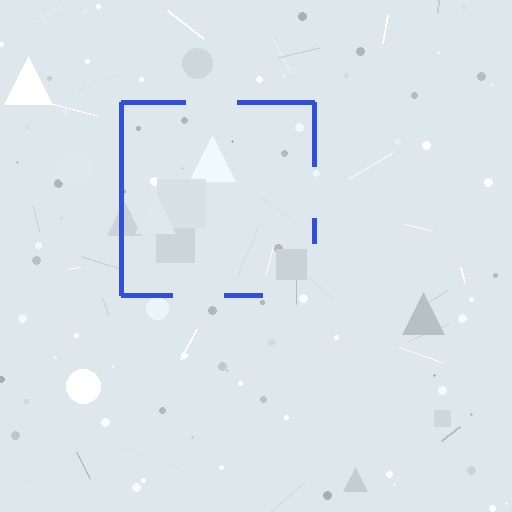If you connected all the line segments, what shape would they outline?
They would outline a square.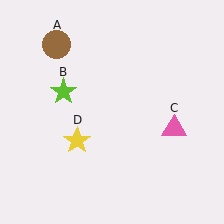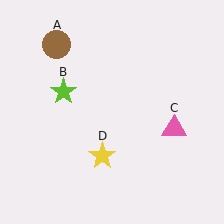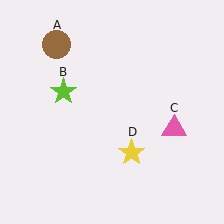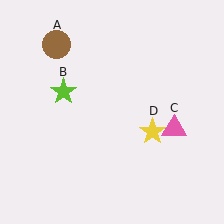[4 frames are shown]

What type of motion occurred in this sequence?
The yellow star (object D) rotated counterclockwise around the center of the scene.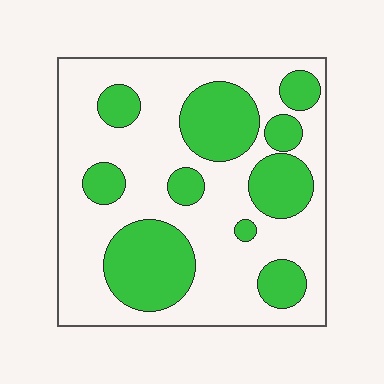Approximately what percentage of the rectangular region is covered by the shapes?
Approximately 35%.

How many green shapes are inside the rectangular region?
10.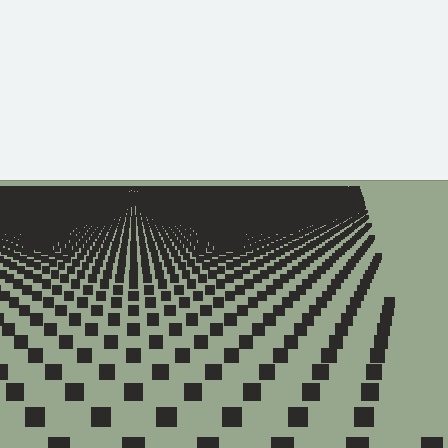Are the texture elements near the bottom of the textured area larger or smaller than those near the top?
Larger. Near the bottom, elements are closer to the viewer and appear at a bigger on-screen size.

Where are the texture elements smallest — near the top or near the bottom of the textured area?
Near the top.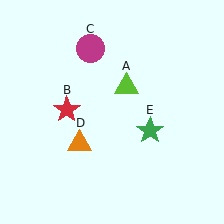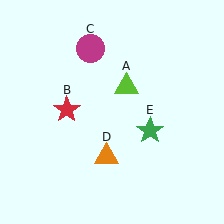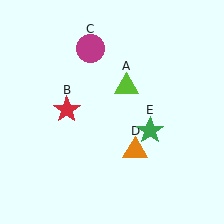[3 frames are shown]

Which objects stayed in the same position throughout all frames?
Lime triangle (object A) and red star (object B) and magenta circle (object C) and green star (object E) remained stationary.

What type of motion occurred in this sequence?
The orange triangle (object D) rotated counterclockwise around the center of the scene.